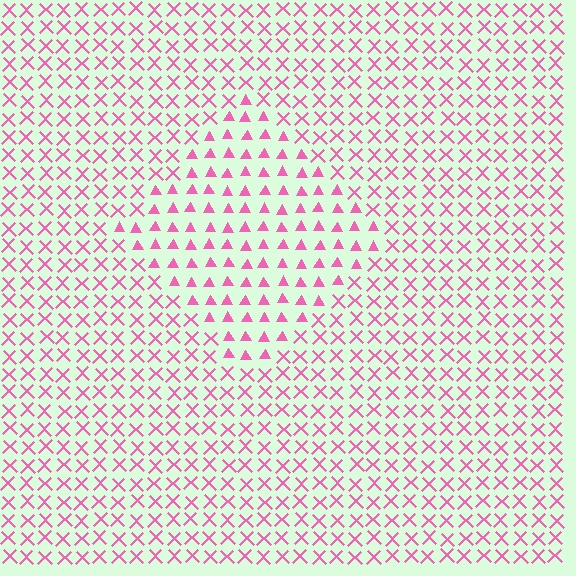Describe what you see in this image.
The image is filled with small pink elements arranged in a uniform grid. A diamond-shaped region contains triangles, while the surrounding area contains X marks. The boundary is defined purely by the change in element shape.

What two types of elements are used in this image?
The image uses triangles inside the diamond region and X marks outside it.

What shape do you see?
I see a diamond.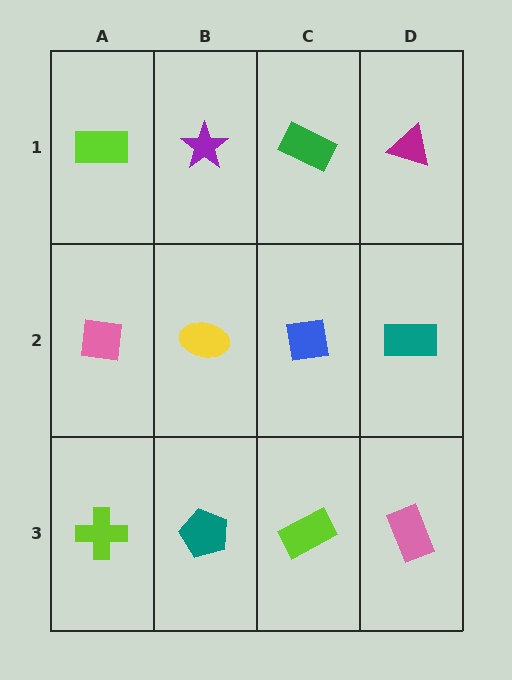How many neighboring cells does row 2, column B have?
4.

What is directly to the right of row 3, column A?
A teal pentagon.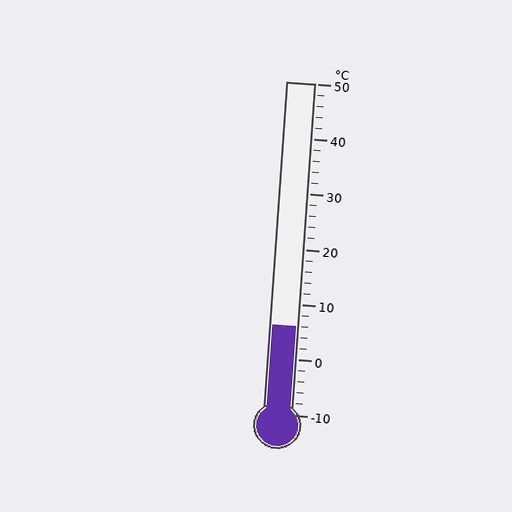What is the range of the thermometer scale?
The thermometer scale ranges from -10°C to 50°C.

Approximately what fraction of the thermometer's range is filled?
The thermometer is filled to approximately 25% of its range.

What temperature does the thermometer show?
The thermometer shows approximately 6°C.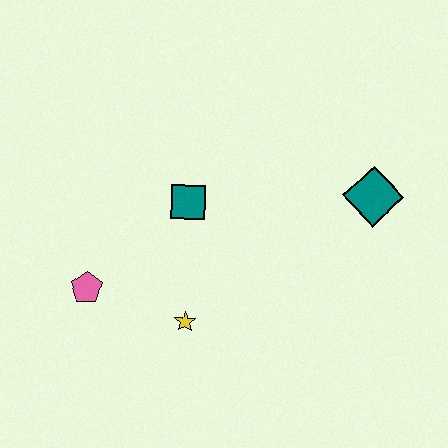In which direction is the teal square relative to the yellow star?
The teal square is above the yellow star.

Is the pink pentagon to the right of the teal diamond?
No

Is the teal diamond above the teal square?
Yes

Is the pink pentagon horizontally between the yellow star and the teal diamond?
No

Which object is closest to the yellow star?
The pink pentagon is closest to the yellow star.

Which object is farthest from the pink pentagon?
The teal diamond is farthest from the pink pentagon.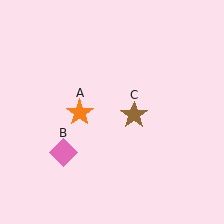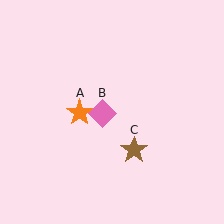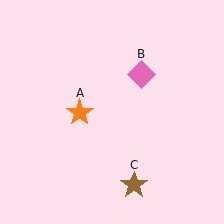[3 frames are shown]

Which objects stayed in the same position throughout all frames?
Orange star (object A) remained stationary.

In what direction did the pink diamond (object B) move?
The pink diamond (object B) moved up and to the right.